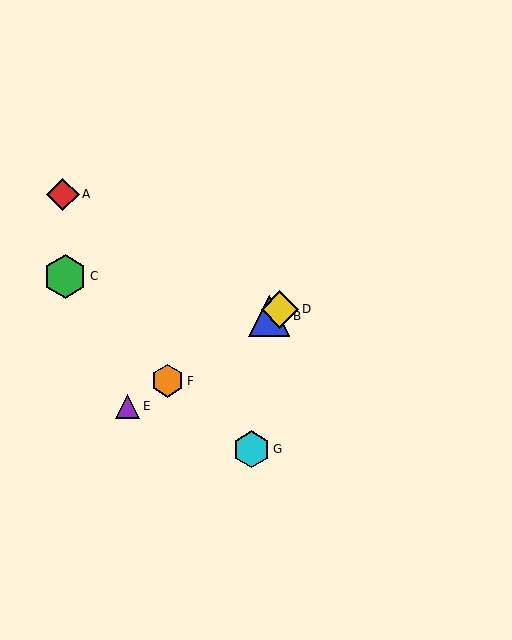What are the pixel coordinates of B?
Object B is at (269, 316).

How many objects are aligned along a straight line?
4 objects (B, D, E, F) are aligned along a straight line.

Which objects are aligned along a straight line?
Objects B, D, E, F are aligned along a straight line.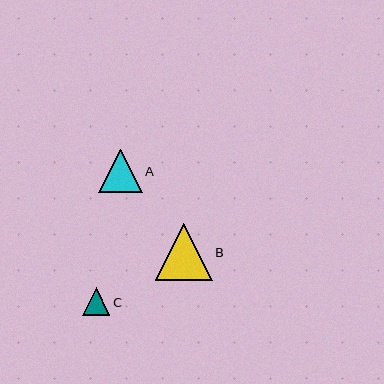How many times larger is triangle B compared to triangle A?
Triangle B is approximately 1.3 times the size of triangle A.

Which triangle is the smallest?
Triangle C is the smallest with a size of approximately 28 pixels.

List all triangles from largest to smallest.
From largest to smallest: B, A, C.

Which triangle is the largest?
Triangle B is the largest with a size of approximately 57 pixels.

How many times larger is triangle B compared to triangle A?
Triangle B is approximately 1.3 times the size of triangle A.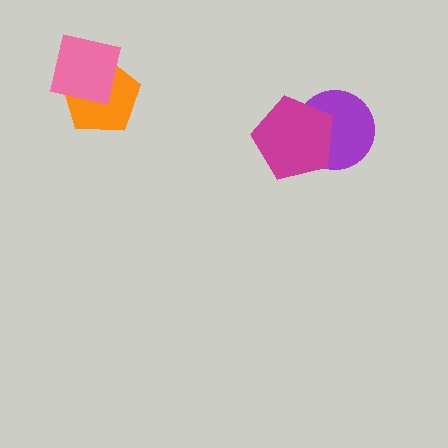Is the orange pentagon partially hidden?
Yes, it is partially covered by another shape.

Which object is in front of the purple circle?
The magenta pentagon is in front of the purple circle.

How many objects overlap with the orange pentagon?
1 object overlaps with the orange pentagon.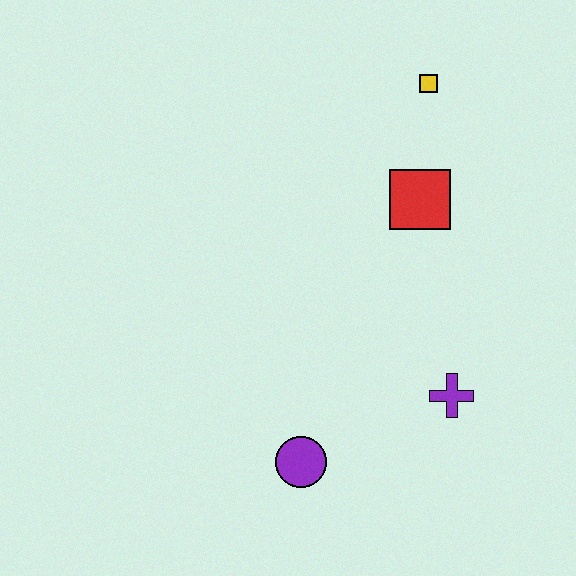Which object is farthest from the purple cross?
The yellow square is farthest from the purple cross.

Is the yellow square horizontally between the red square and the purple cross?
Yes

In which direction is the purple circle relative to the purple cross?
The purple circle is to the left of the purple cross.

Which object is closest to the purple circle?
The purple cross is closest to the purple circle.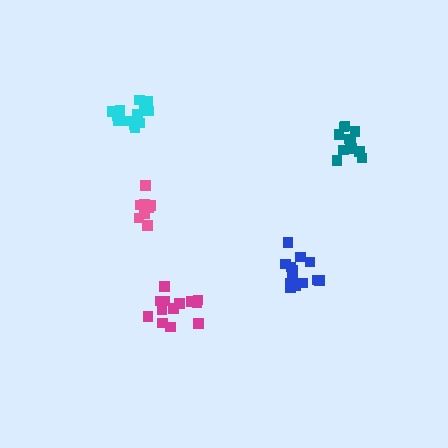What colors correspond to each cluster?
The clusters are colored: pink, blue, teal, magenta, cyan.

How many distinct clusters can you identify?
There are 5 distinct clusters.